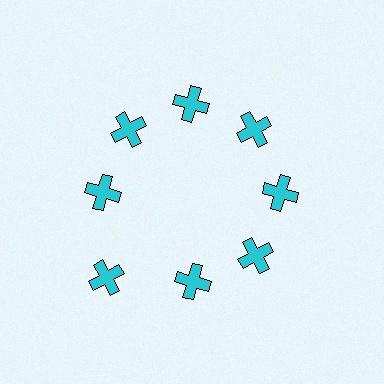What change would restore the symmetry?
The symmetry would be restored by moving it inward, back onto the ring so that all 8 crosses sit at equal angles and equal distance from the center.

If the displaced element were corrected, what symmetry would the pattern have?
It would have 8-fold rotational symmetry — the pattern would map onto itself every 45 degrees.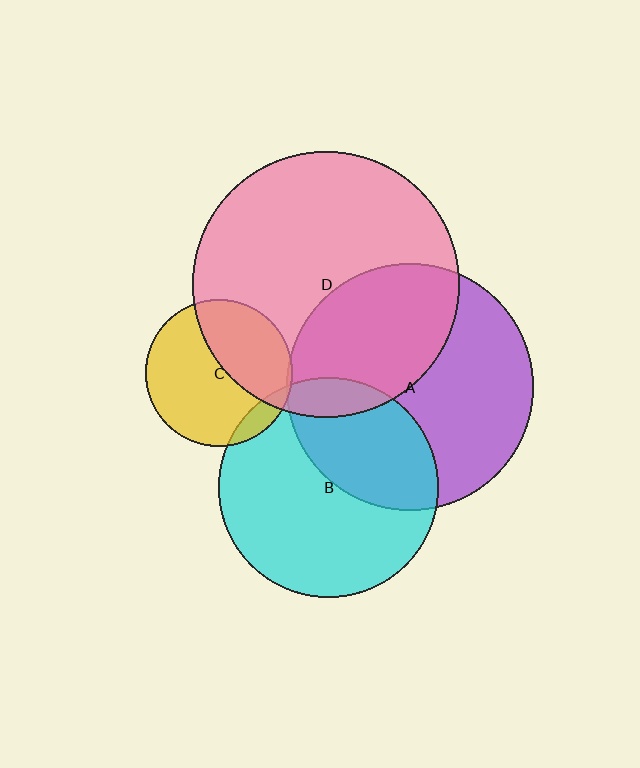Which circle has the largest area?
Circle D (pink).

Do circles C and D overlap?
Yes.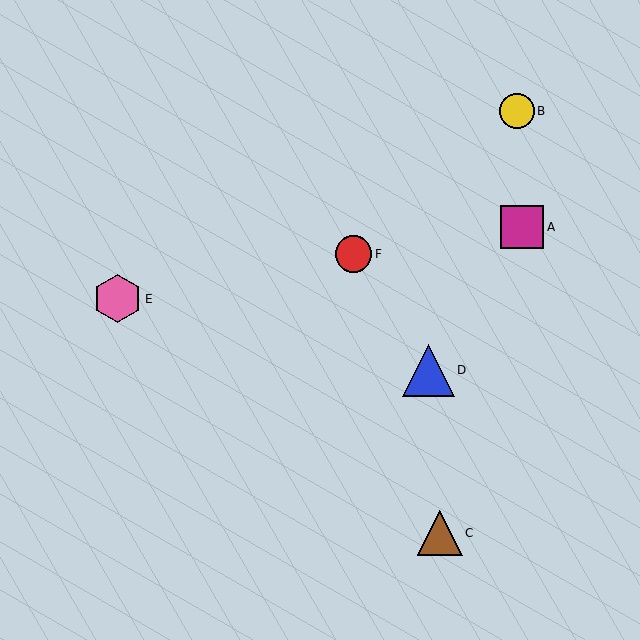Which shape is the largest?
The blue triangle (labeled D) is the largest.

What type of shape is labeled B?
Shape B is a yellow circle.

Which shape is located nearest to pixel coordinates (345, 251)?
The red circle (labeled F) at (354, 254) is nearest to that location.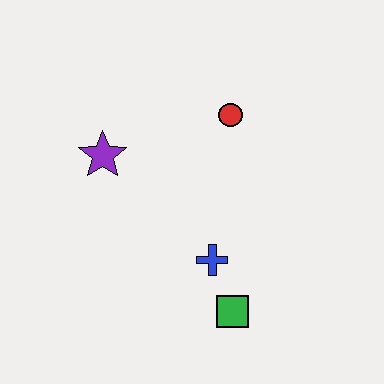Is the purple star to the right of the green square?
No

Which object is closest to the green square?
The blue cross is closest to the green square.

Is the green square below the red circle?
Yes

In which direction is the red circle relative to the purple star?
The red circle is to the right of the purple star.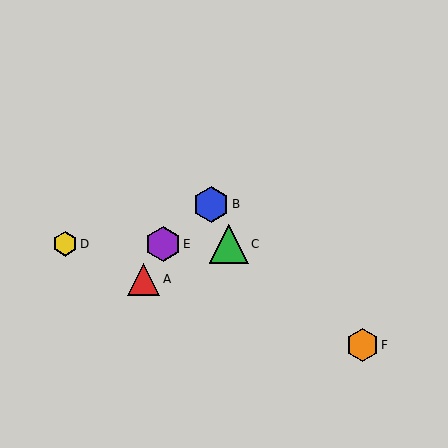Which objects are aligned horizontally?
Objects C, D, E are aligned horizontally.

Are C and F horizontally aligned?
No, C is at y≈244 and F is at y≈345.